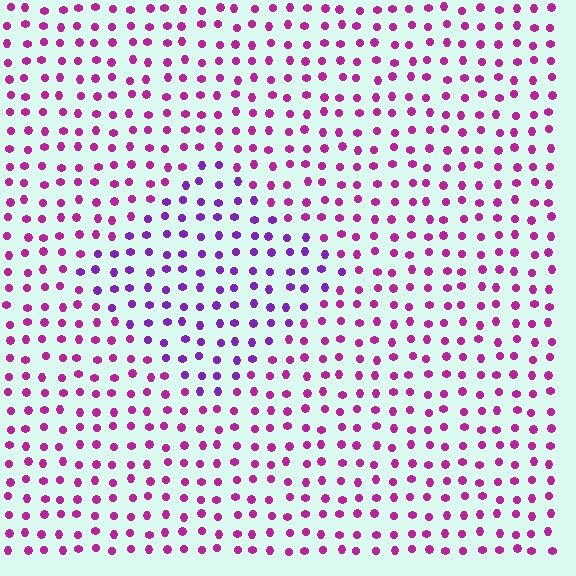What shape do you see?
I see a diamond.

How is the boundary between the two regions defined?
The boundary is defined purely by a slight shift in hue (about 35 degrees). Spacing, size, and orientation are identical on both sides.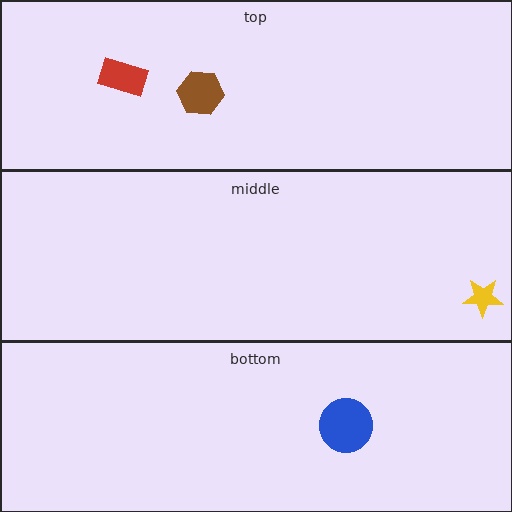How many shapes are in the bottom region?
1.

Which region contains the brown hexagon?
The top region.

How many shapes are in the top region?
2.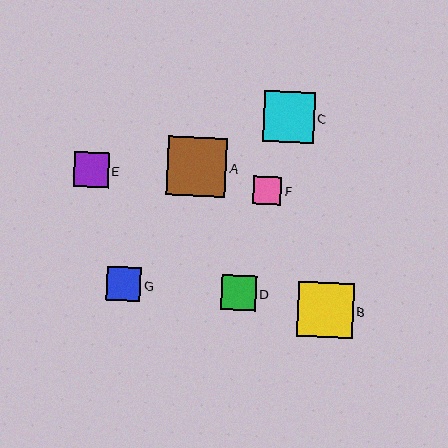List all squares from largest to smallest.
From largest to smallest: A, B, C, D, E, G, F.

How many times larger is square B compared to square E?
Square B is approximately 1.6 times the size of square E.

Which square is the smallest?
Square F is the smallest with a size of approximately 28 pixels.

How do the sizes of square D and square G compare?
Square D and square G are approximately the same size.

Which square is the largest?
Square A is the largest with a size of approximately 59 pixels.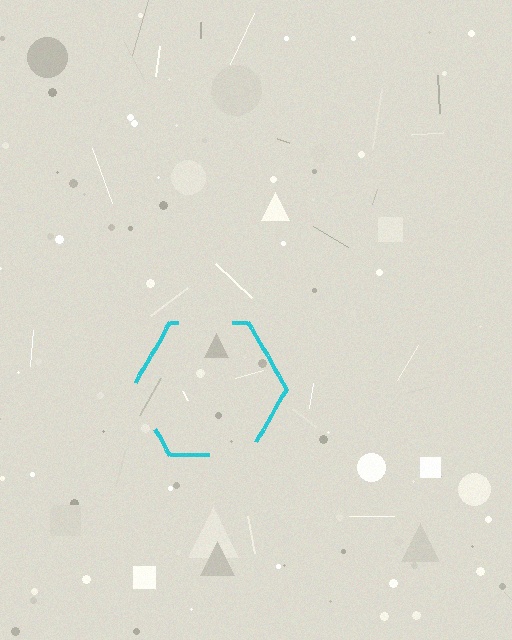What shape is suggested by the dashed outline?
The dashed outline suggests a hexagon.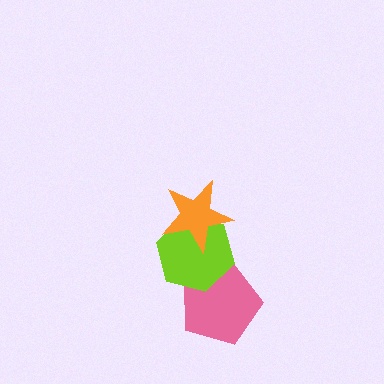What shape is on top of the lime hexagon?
The orange star is on top of the lime hexagon.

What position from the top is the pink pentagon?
The pink pentagon is 3rd from the top.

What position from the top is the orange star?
The orange star is 1st from the top.